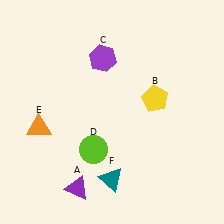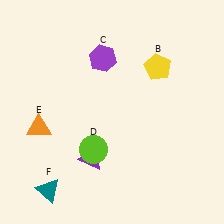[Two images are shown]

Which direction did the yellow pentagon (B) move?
The yellow pentagon (B) moved up.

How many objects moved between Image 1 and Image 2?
3 objects moved between the two images.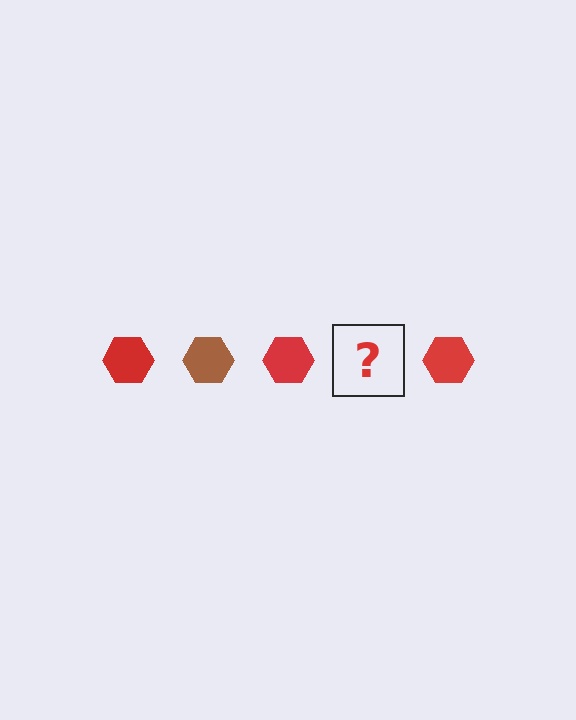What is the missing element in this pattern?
The missing element is a brown hexagon.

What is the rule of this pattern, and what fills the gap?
The rule is that the pattern cycles through red, brown hexagons. The gap should be filled with a brown hexagon.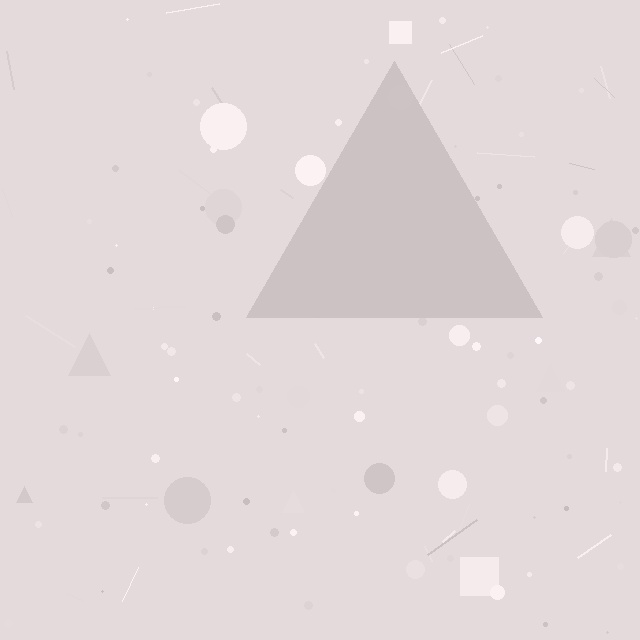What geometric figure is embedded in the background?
A triangle is embedded in the background.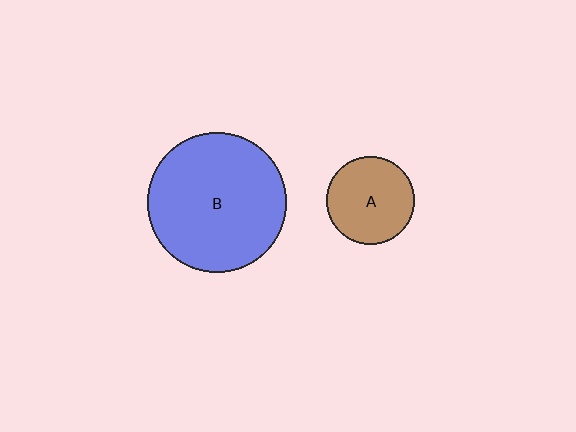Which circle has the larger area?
Circle B (blue).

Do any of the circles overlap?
No, none of the circles overlap.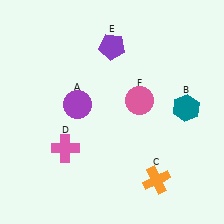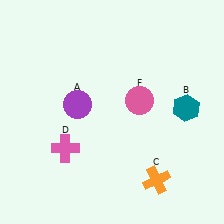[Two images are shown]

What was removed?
The purple pentagon (E) was removed in Image 2.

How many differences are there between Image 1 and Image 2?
There is 1 difference between the two images.